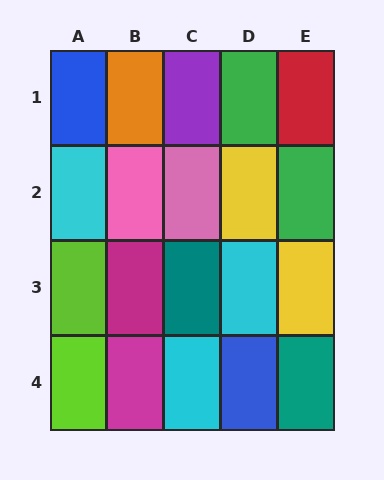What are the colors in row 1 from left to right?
Blue, orange, purple, green, red.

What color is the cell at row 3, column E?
Yellow.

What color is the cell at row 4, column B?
Magenta.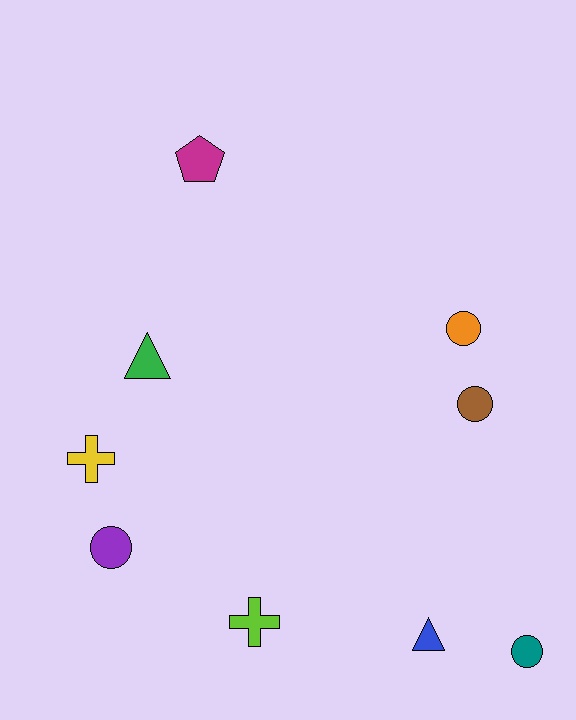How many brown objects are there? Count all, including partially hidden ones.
There is 1 brown object.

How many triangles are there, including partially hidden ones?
There are 2 triangles.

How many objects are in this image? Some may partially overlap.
There are 9 objects.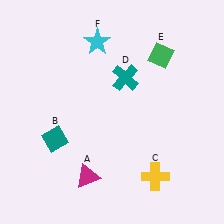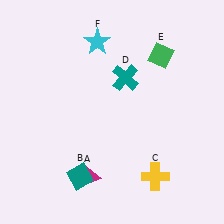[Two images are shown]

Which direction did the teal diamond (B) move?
The teal diamond (B) moved down.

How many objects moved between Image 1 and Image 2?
1 object moved between the two images.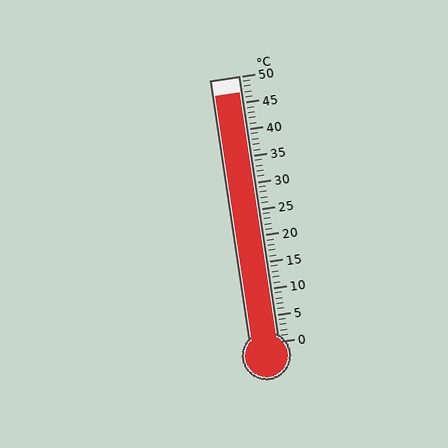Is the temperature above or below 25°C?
The temperature is above 25°C.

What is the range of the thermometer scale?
The thermometer scale ranges from 0°C to 50°C.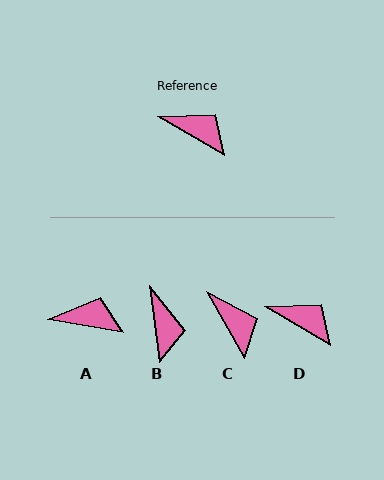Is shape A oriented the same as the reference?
No, it is off by about 21 degrees.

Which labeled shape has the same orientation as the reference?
D.